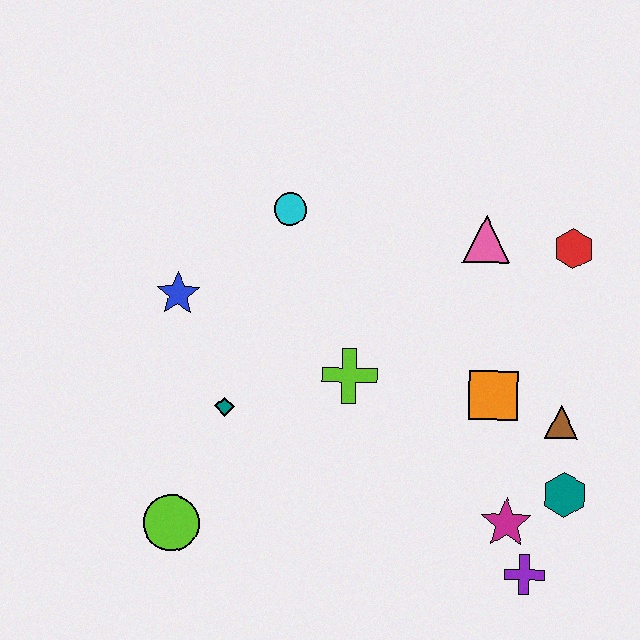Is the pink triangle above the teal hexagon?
Yes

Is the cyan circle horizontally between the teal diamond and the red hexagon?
Yes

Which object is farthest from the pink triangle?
The lime circle is farthest from the pink triangle.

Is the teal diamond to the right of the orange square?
No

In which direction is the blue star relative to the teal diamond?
The blue star is above the teal diamond.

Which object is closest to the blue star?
The teal diamond is closest to the blue star.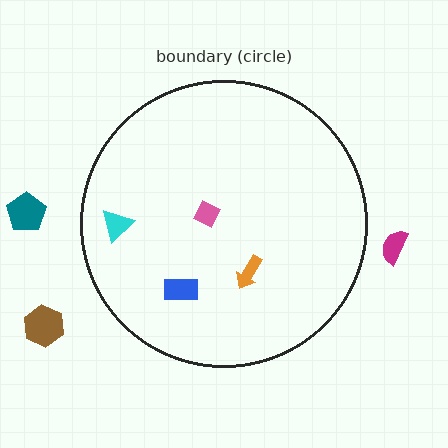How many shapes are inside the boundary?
4 inside, 3 outside.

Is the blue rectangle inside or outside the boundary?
Inside.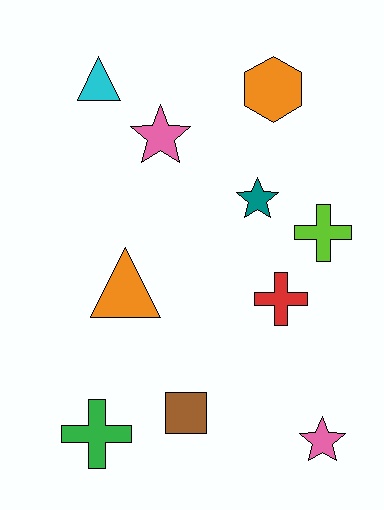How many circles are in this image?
There are no circles.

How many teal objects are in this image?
There is 1 teal object.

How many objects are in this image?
There are 10 objects.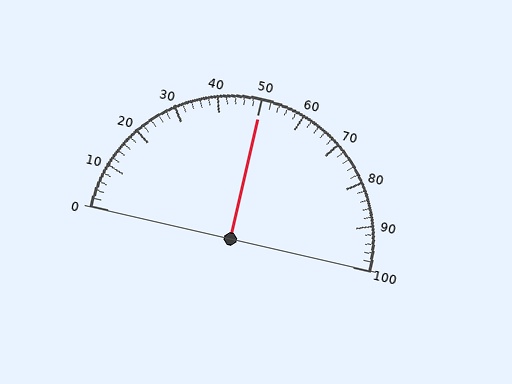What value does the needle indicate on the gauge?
The needle indicates approximately 50.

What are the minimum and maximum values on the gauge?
The gauge ranges from 0 to 100.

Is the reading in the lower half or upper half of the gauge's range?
The reading is in the upper half of the range (0 to 100).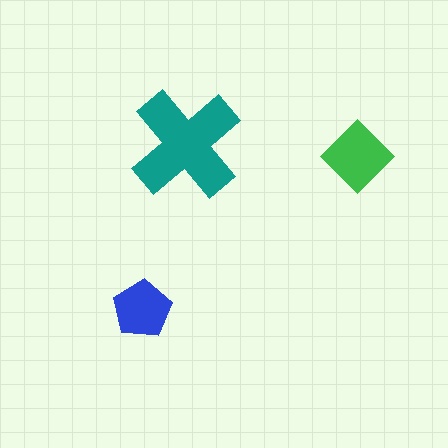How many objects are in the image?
There are 3 objects in the image.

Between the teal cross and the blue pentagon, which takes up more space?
The teal cross.